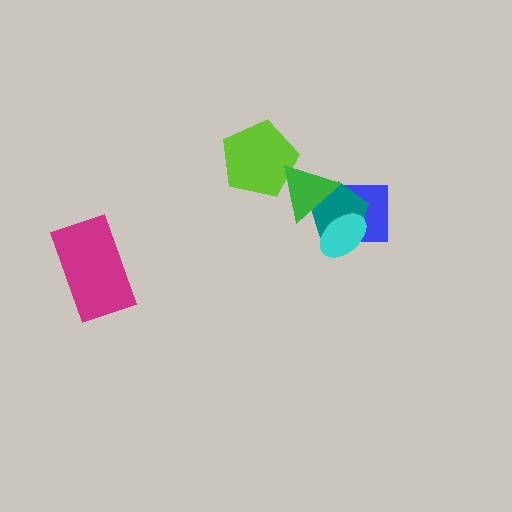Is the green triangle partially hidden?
No, no other shape covers it.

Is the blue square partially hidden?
Yes, it is partially covered by another shape.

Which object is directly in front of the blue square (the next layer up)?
The teal pentagon is directly in front of the blue square.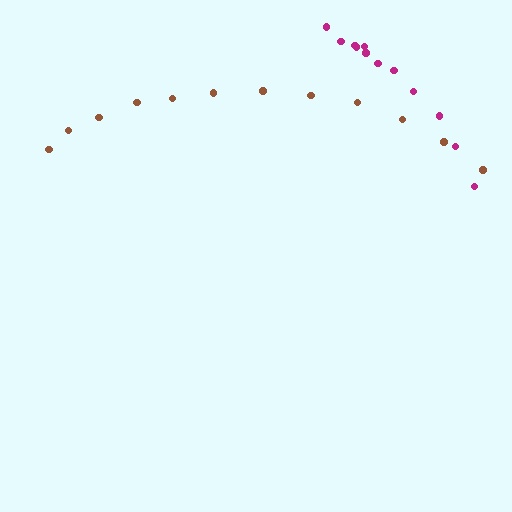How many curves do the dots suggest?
There are 2 distinct paths.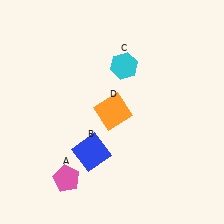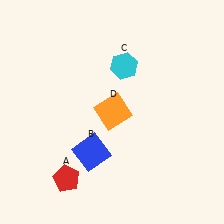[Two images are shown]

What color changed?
The pentagon (A) changed from pink in Image 1 to red in Image 2.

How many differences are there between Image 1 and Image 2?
There is 1 difference between the two images.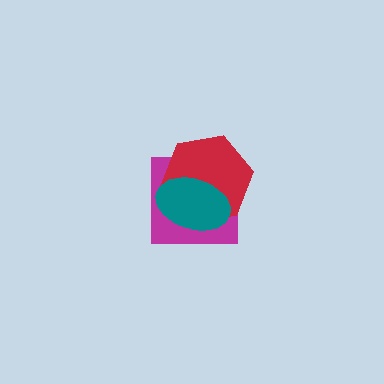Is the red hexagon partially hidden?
Yes, it is partially covered by another shape.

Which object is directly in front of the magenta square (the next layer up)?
The red hexagon is directly in front of the magenta square.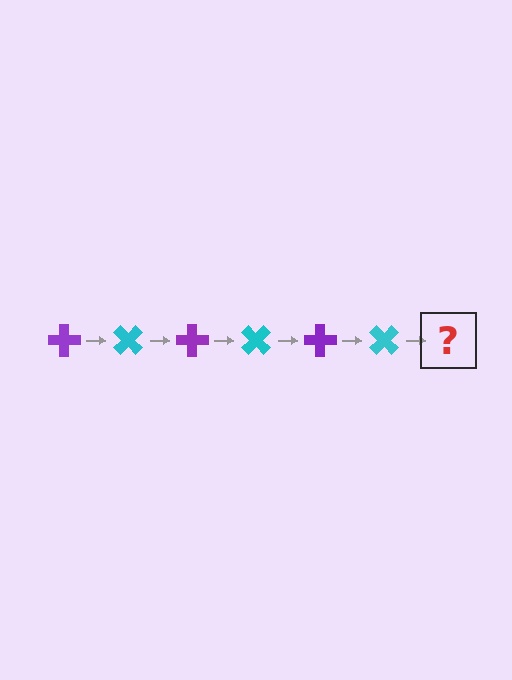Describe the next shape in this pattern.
It should be a purple cross, rotated 270 degrees from the start.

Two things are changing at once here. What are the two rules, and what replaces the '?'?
The two rules are that it rotates 45 degrees each step and the color cycles through purple and cyan. The '?' should be a purple cross, rotated 270 degrees from the start.